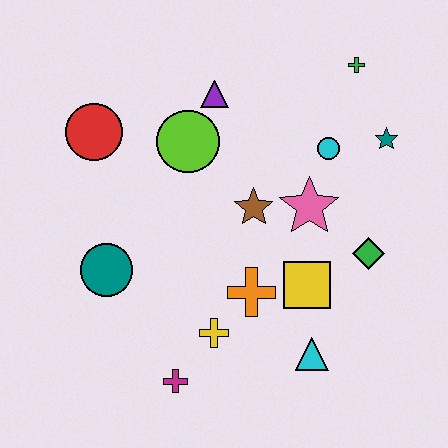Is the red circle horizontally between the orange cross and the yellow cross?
No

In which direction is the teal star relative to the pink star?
The teal star is to the right of the pink star.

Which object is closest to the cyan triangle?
The yellow square is closest to the cyan triangle.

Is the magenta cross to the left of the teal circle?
No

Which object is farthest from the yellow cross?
The green cross is farthest from the yellow cross.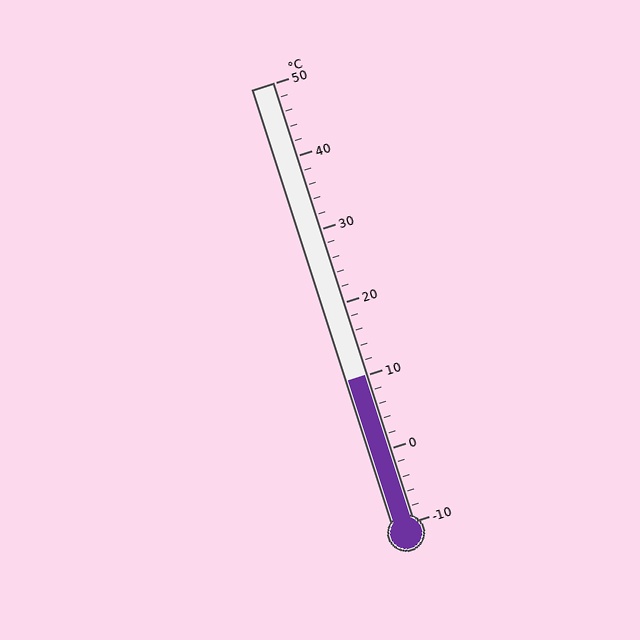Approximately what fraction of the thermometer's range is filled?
The thermometer is filled to approximately 35% of its range.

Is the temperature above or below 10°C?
The temperature is at 10°C.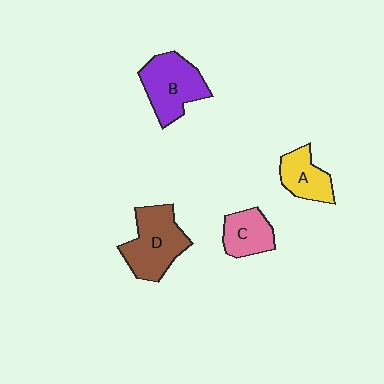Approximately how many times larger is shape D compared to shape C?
Approximately 1.7 times.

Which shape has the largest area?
Shape D (brown).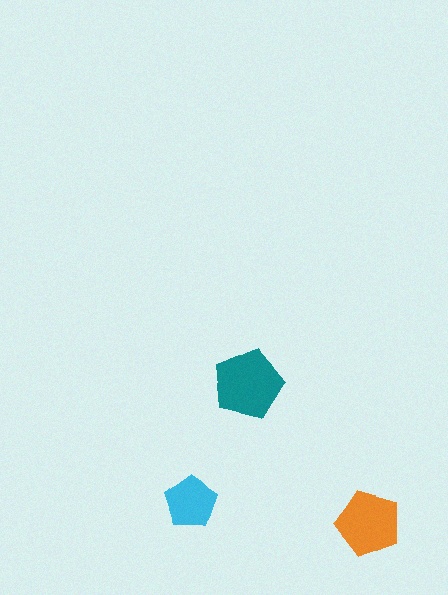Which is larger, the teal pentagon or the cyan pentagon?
The teal one.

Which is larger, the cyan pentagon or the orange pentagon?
The orange one.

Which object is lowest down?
The orange pentagon is bottommost.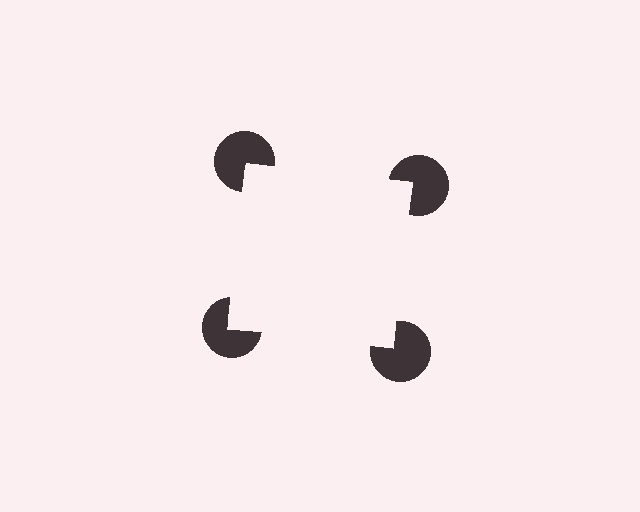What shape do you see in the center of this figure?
An illusory square — its edges are inferred from the aligned wedge cuts in the pac-man discs, not physically drawn.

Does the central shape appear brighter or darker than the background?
It typically appears slightly brighter than the background, even though no actual brightness change is drawn.